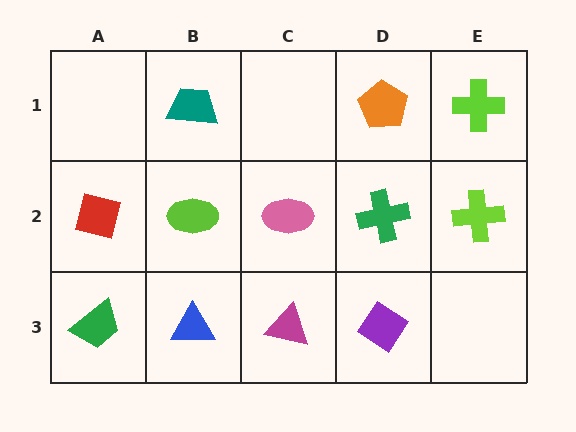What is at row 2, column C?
A pink ellipse.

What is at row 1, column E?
A lime cross.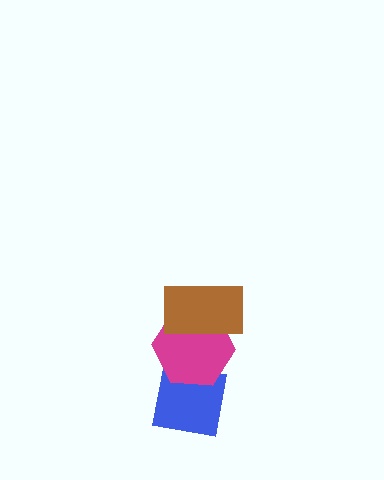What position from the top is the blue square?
The blue square is 3rd from the top.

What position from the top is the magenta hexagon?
The magenta hexagon is 2nd from the top.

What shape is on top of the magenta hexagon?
The brown rectangle is on top of the magenta hexagon.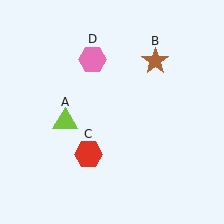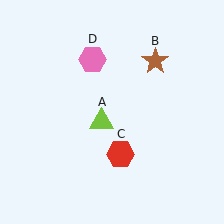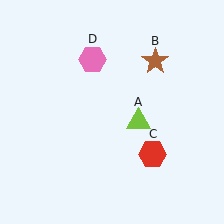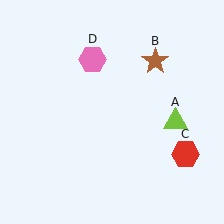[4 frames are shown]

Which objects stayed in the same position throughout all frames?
Brown star (object B) and pink hexagon (object D) remained stationary.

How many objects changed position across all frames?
2 objects changed position: lime triangle (object A), red hexagon (object C).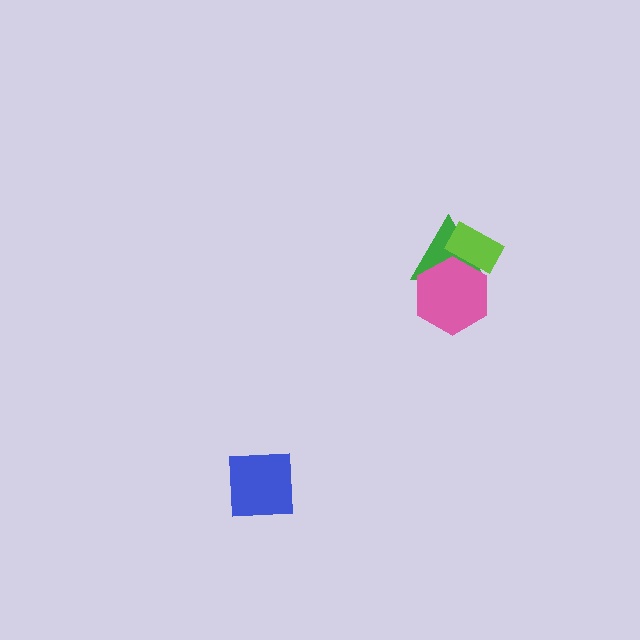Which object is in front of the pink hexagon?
The lime rectangle is in front of the pink hexagon.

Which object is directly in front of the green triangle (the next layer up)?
The pink hexagon is directly in front of the green triangle.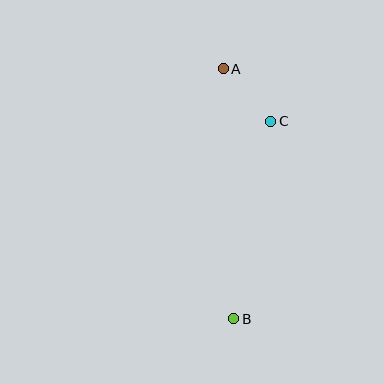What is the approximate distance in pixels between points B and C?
The distance between B and C is approximately 201 pixels.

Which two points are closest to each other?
Points A and C are closest to each other.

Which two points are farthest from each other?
Points A and B are farthest from each other.